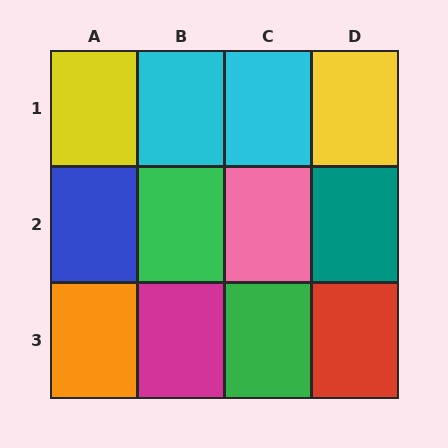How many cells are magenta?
1 cell is magenta.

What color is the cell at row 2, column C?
Pink.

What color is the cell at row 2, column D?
Teal.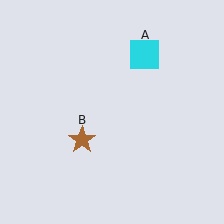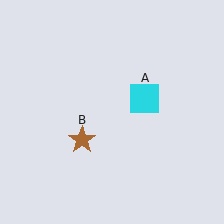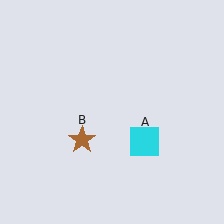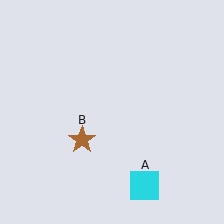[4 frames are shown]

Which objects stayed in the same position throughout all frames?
Brown star (object B) remained stationary.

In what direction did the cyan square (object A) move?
The cyan square (object A) moved down.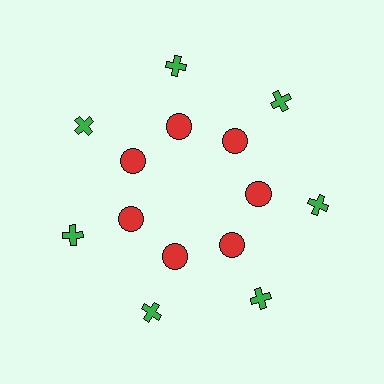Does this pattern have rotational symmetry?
Yes, this pattern has 7-fold rotational symmetry. It looks the same after rotating 51 degrees around the center.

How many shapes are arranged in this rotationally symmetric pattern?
There are 14 shapes, arranged in 7 groups of 2.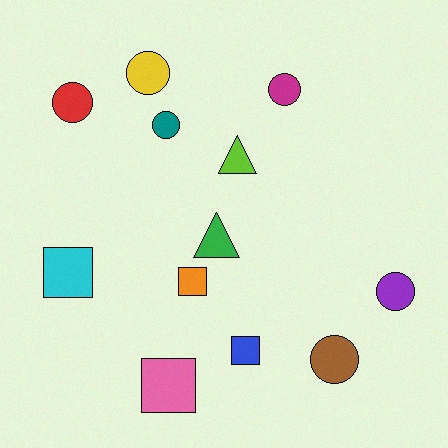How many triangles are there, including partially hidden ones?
There are 2 triangles.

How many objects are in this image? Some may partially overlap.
There are 12 objects.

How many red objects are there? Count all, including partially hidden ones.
There is 1 red object.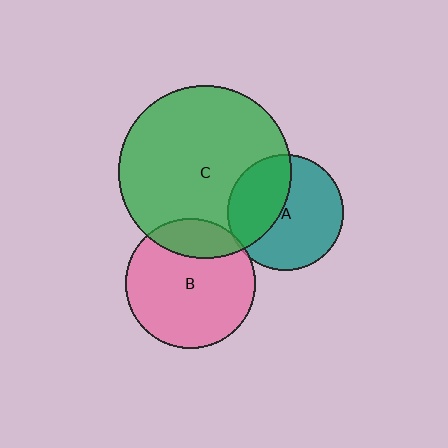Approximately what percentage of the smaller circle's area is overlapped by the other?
Approximately 20%.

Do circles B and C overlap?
Yes.